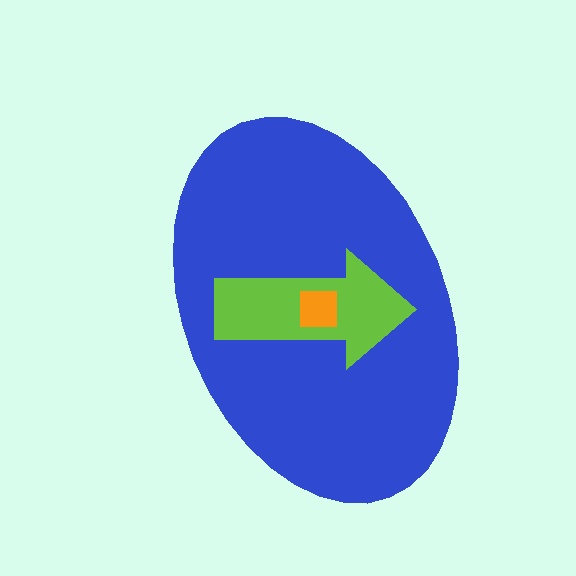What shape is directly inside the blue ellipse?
The lime arrow.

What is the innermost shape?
The orange square.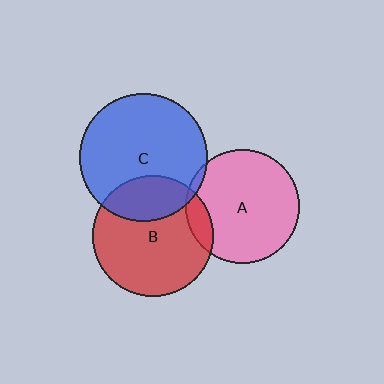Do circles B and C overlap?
Yes.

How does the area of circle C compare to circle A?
Approximately 1.3 times.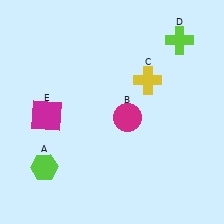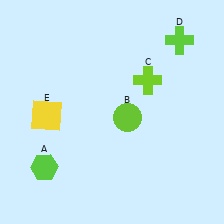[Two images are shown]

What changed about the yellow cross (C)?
In Image 1, C is yellow. In Image 2, it changed to lime.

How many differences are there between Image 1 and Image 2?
There are 3 differences between the two images.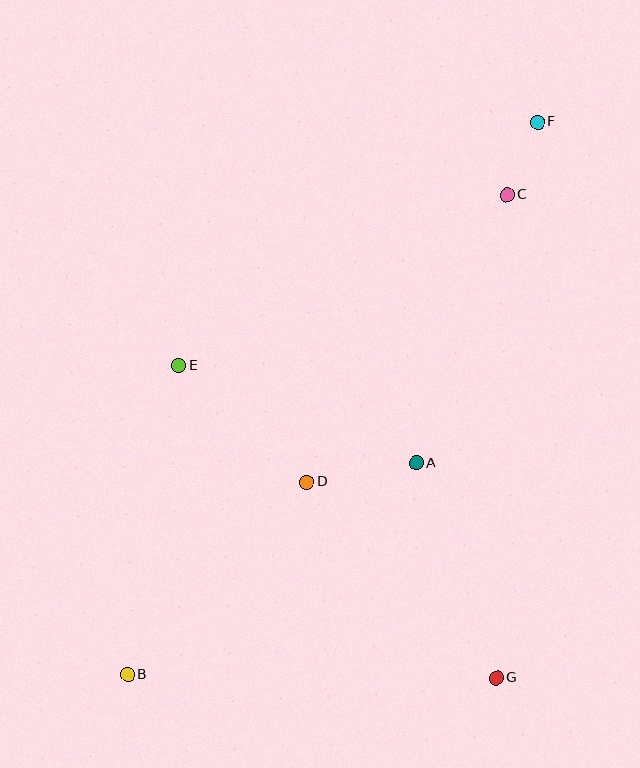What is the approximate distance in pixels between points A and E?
The distance between A and E is approximately 257 pixels.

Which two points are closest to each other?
Points C and F are closest to each other.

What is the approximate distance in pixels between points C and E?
The distance between C and E is approximately 370 pixels.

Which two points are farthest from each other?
Points B and F are farthest from each other.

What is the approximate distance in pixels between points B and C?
The distance between B and C is approximately 612 pixels.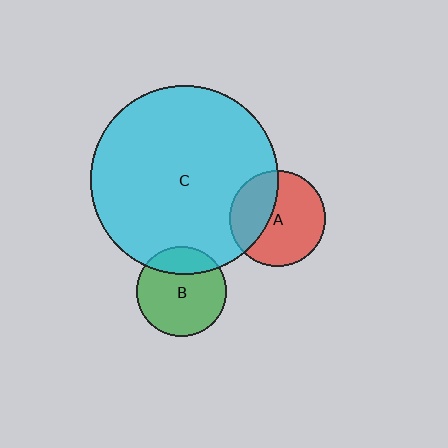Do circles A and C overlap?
Yes.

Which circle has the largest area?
Circle C (cyan).